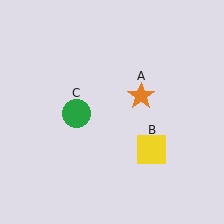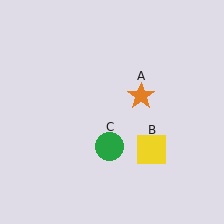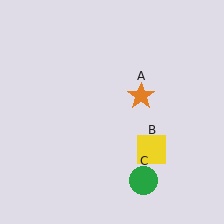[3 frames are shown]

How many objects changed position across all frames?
1 object changed position: green circle (object C).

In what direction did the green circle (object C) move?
The green circle (object C) moved down and to the right.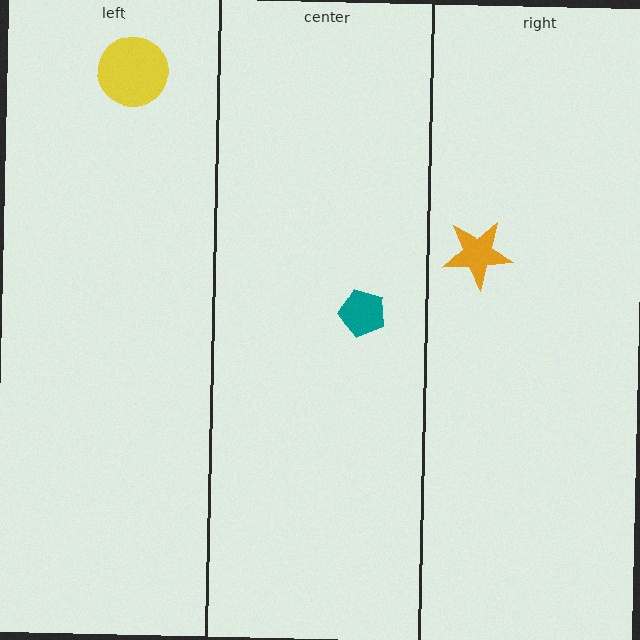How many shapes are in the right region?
1.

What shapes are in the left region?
The yellow circle.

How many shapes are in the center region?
1.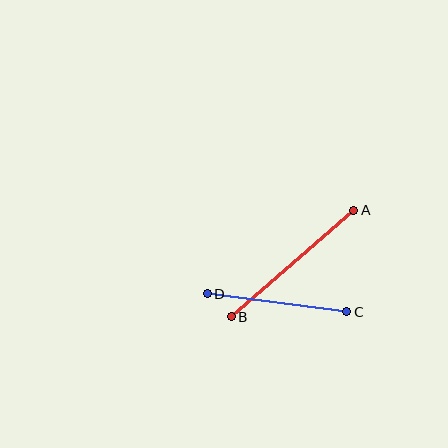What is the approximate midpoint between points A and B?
The midpoint is at approximately (293, 264) pixels.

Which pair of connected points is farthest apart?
Points A and B are farthest apart.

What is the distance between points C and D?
The distance is approximately 141 pixels.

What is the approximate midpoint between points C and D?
The midpoint is at approximately (277, 303) pixels.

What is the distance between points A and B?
The distance is approximately 162 pixels.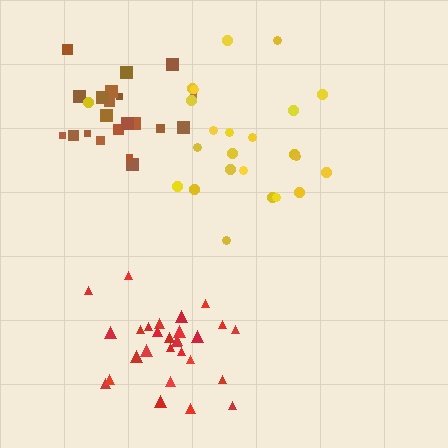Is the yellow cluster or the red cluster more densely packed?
Red.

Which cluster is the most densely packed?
Red.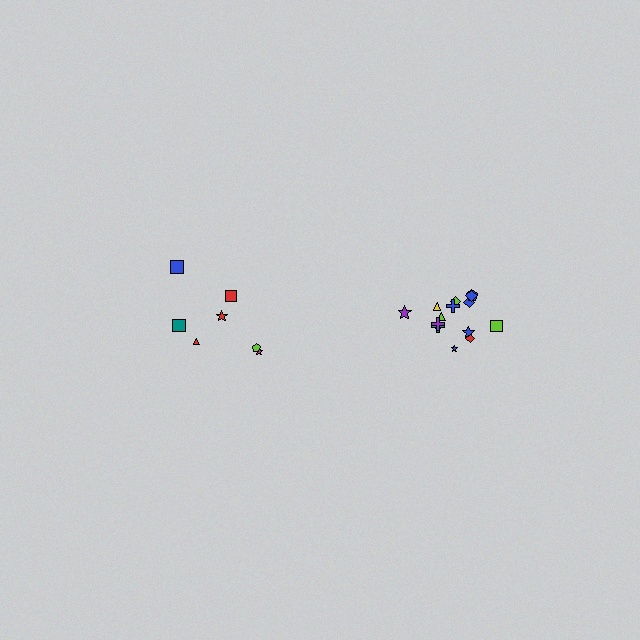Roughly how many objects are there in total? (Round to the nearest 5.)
Roughly 20 objects in total.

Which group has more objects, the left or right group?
The right group.